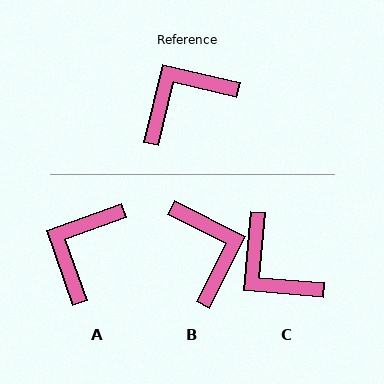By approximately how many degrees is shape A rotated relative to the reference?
Approximately 33 degrees counter-clockwise.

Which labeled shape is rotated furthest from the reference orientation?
B, about 103 degrees away.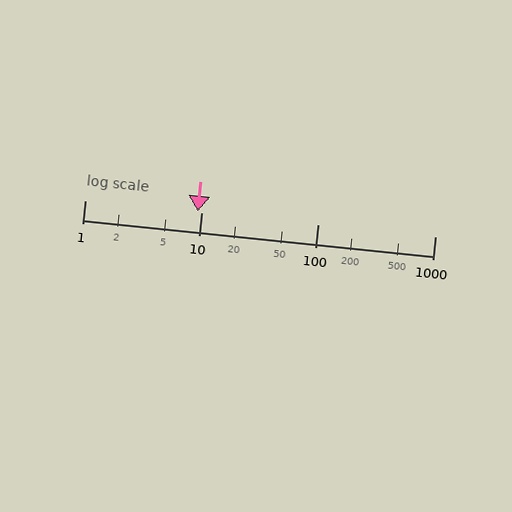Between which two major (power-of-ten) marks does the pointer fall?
The pointer is between 1 and 10.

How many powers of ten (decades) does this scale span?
The scale spans 3 decades, from 1 to 1000.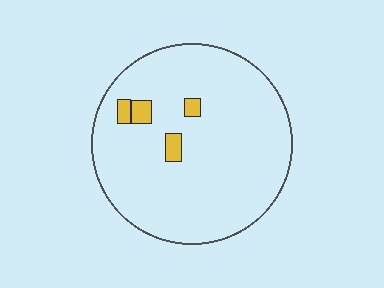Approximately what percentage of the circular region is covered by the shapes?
Approximately 5%.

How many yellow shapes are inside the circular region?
4.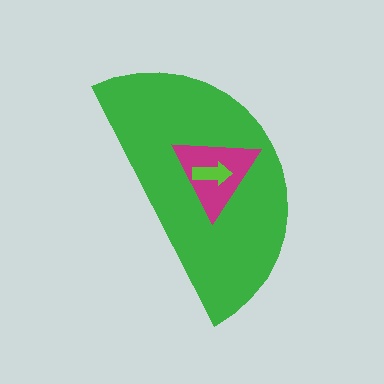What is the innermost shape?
The lime arrow.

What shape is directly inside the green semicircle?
The magenta triangle.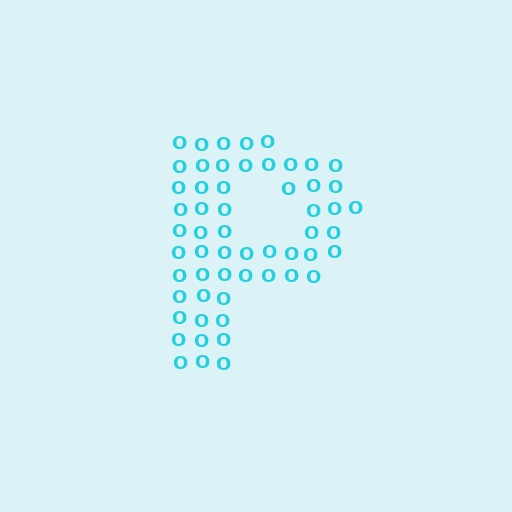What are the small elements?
The small elements are letter O's.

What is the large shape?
The large shape is the letter P.